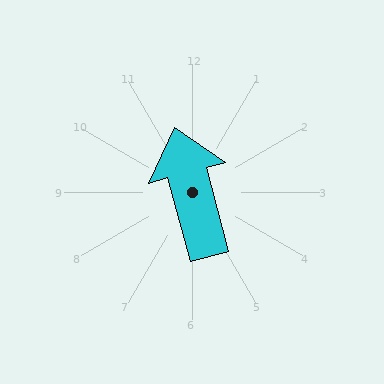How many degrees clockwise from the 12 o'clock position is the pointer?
Approximately 345 degrees.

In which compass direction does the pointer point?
North.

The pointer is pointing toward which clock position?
Roughly 11 o'clock.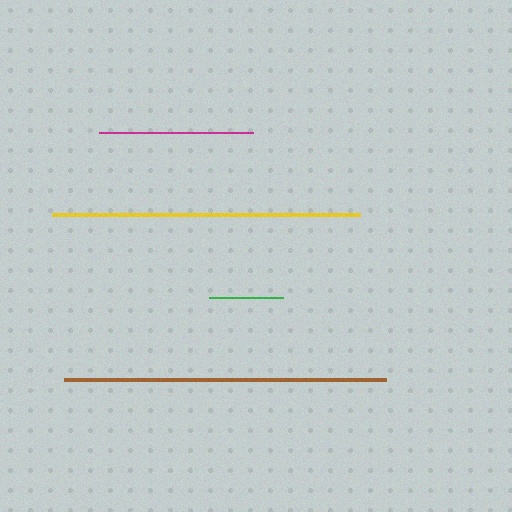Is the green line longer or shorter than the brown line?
The brown line is longer than the green line.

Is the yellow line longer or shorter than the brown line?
The brown line is longer than the yellow line.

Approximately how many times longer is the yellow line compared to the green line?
The yellow line is approximately 4.2 times the length of the green line.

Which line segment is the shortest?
The green line is the shortest at approximately 73 pixels.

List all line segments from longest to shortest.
From longest to shortest: brown, yellow, magenta, green.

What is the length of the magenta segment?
The magenta segment is approximately 154 pixels long.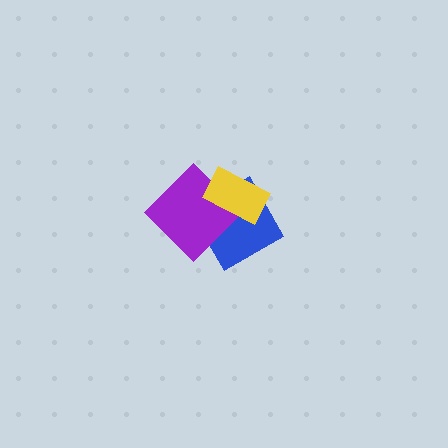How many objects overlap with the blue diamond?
2 objects overlap with the blue diamond.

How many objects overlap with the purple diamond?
2 objects overlap with the purple diamond.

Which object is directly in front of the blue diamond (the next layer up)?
The purple diamond is directly in front of the blue diamond.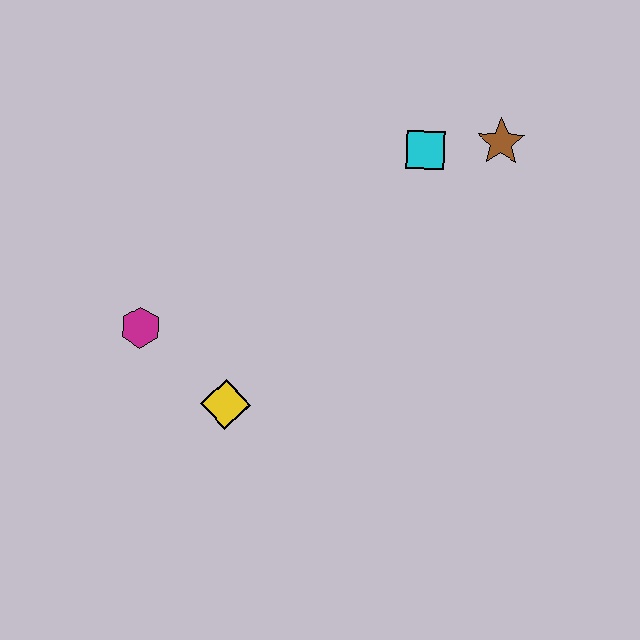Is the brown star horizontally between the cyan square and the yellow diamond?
No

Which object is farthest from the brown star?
The magenta hexagon is farthest from the brown star.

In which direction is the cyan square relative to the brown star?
The cyan square is to the left of the brown star.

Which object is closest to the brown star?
The cyan square is closest to the brown star.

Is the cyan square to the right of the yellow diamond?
Yes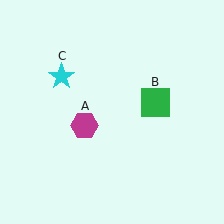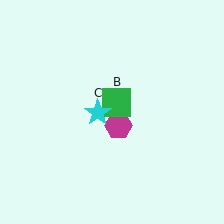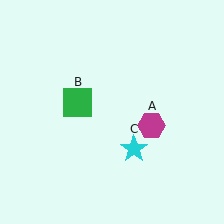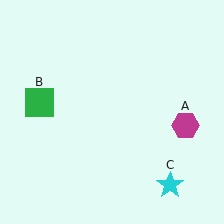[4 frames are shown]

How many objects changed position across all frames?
3 objects changed position: magenta hexagon (object A), green square (object B), cyan star (object C).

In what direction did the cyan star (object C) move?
The cyan star (object C) moved down and to the right.